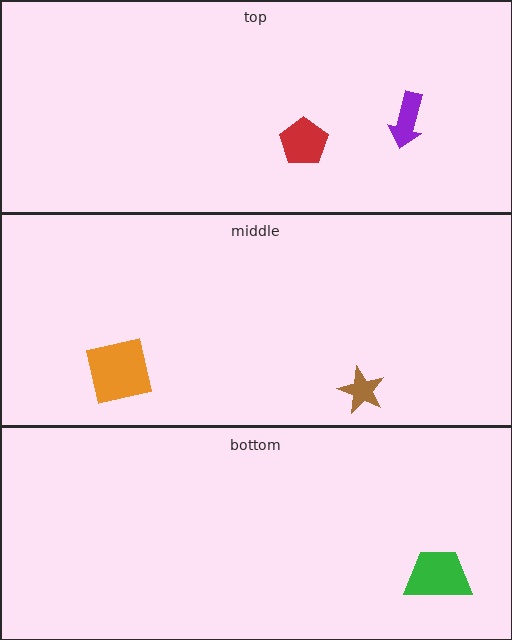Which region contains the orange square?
The middle region.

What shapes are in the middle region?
The brown star, the orange square.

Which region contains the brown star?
The middle region.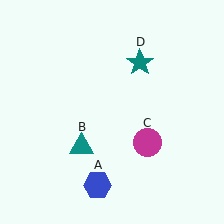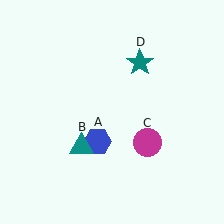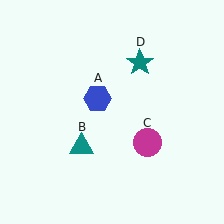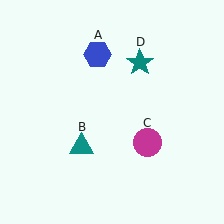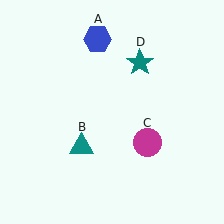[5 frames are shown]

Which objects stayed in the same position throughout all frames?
Teal triangle (object B) and magenta circle (object C) and teal star (object D) remained stationary.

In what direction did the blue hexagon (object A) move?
The blue hexagon (object A) moved up.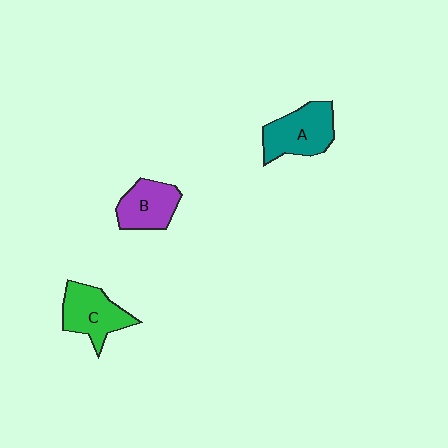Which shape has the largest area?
Shape A (teal).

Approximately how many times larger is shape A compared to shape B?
Approximately 1.2 times.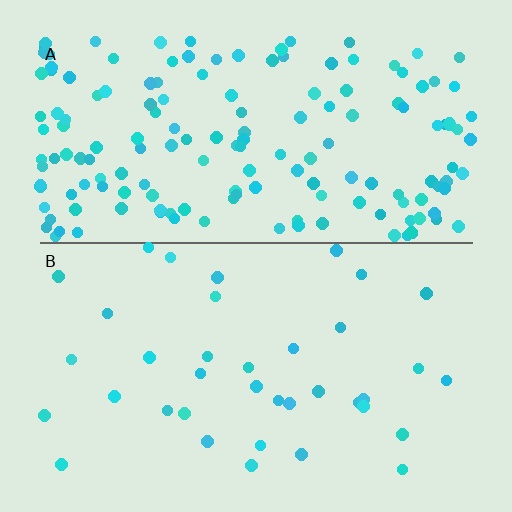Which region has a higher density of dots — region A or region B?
A (the top).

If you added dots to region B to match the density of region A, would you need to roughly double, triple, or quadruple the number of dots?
Approximately quadruple.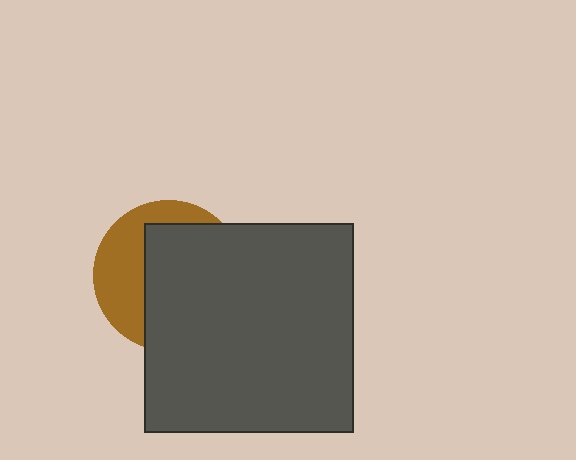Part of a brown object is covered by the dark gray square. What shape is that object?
It is a circle.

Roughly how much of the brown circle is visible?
A small part of it is visible (roughly 37%).